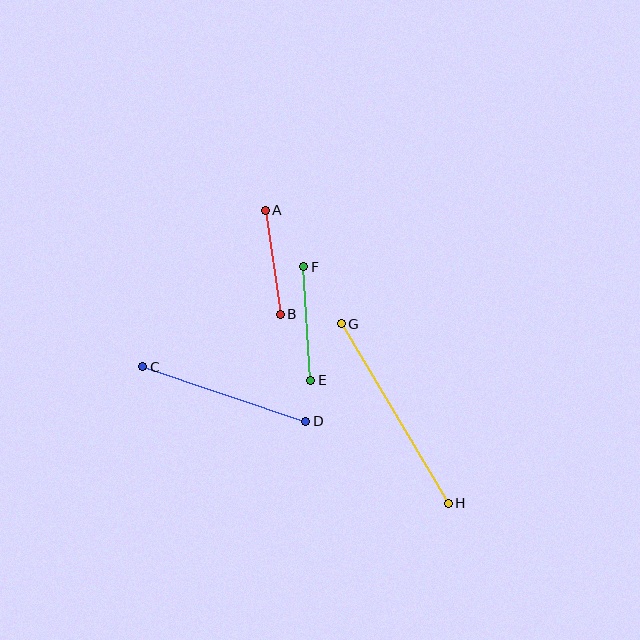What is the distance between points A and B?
The distance is approximately 105 pixels.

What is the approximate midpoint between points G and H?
The midpoint is at approximately (395, 414) pixels.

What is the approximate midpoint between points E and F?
The midpoint is at approximately (307, 323) pixels.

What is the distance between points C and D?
The distance is approximately 172 pixels.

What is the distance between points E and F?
The distance is approximately 114 pixels.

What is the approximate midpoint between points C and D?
The midpoint is at approximately (224, 394) pixels.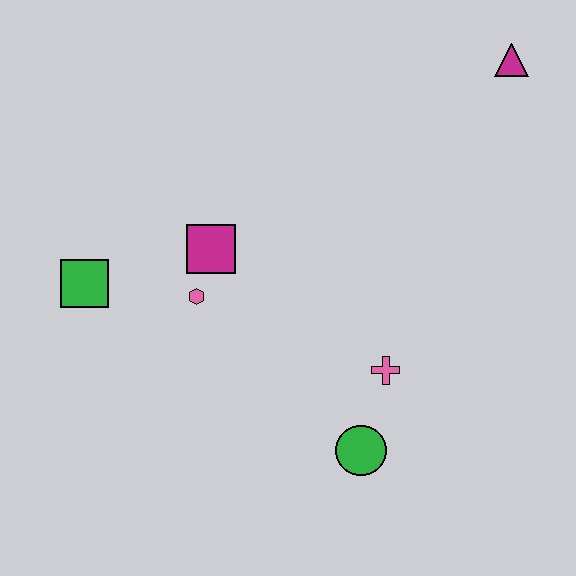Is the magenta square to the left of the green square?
No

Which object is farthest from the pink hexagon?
The magenta triangle is farthest from the pink hexagon.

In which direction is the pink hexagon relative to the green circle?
The pink hexagon is to the left of the green circle.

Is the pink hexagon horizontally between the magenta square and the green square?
Yes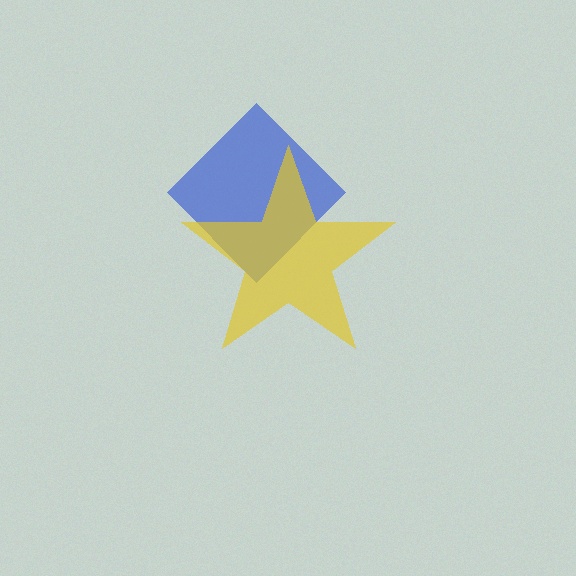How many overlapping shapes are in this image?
There are 2 overlapping shapes in the image.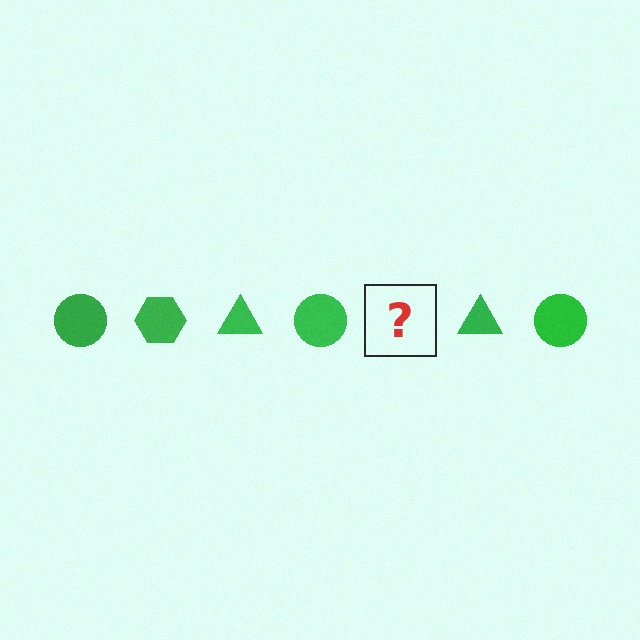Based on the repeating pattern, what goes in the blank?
The blank should be a green hexagon.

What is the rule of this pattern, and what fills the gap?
The rule is that the pattern cycles through circle, hexagon, triangle shapes in green. The gap should be filled with a green hexagon.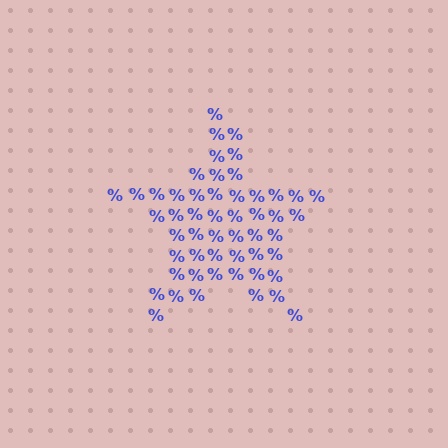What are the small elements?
The small elements are percent signs.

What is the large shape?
The large shape is a star.